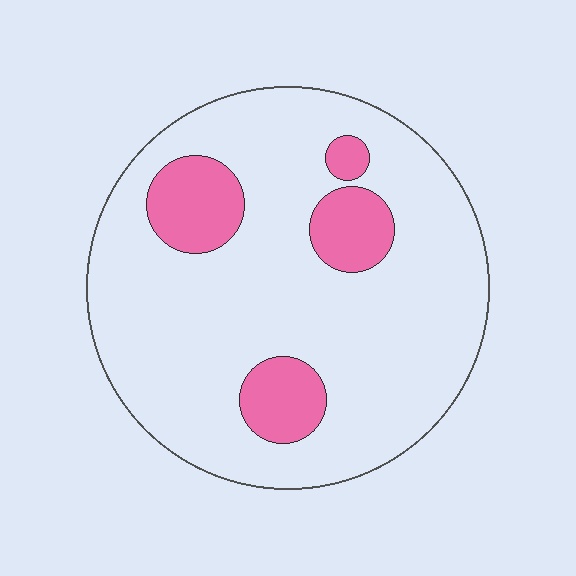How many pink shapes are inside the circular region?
4.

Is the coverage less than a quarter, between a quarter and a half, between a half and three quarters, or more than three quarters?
Less than a quarter.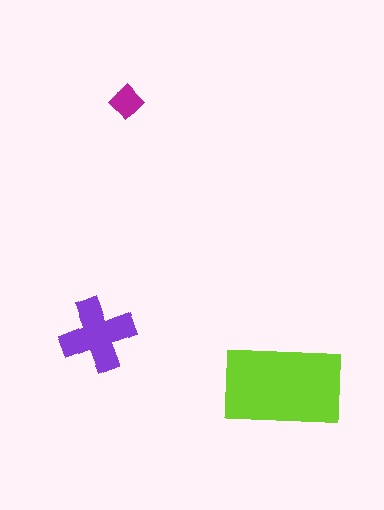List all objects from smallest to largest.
The magenta diamond, the purple cross, the lime rectangle.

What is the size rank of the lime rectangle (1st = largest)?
1st.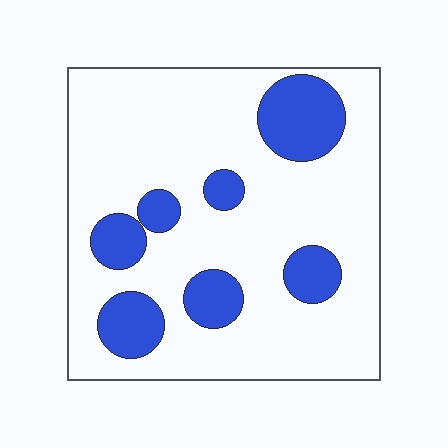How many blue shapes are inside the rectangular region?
7.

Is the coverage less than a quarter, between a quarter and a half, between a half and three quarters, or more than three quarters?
Less than a quarter.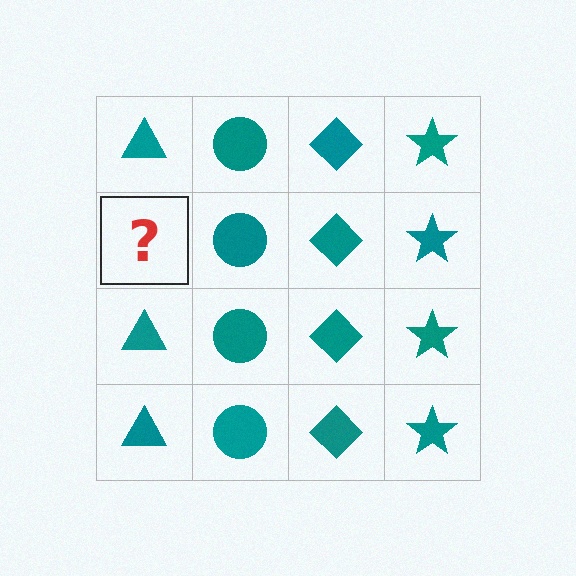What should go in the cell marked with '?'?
The missing cell should contain a teal triangle.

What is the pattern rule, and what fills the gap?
The rule is that each column has a consistent shape. The gap should be filled with a teal triangle.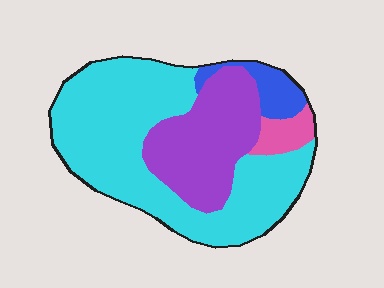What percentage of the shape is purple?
Purple takes up about one quarter (1/4) of the shape.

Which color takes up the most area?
Cyan, at roughly 60%.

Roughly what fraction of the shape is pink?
Pink covers roughly 5% of the shape.